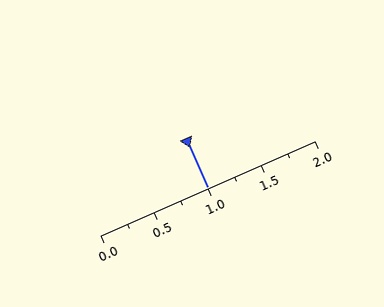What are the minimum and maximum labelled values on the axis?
The axis runs from 0.0 to 2.0.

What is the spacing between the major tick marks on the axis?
The major ticks are spaced 0.5 apart.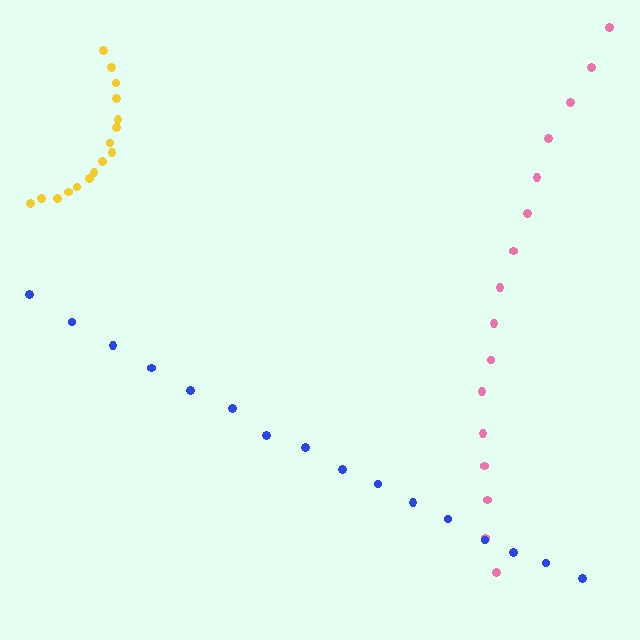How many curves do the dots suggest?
There are 3 distinct paths.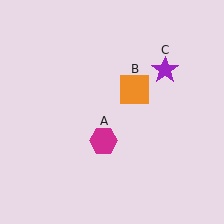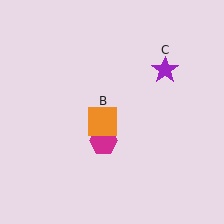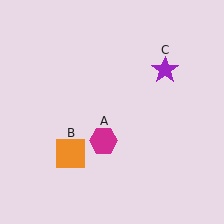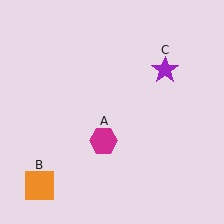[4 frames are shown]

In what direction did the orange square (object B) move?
The orange square (object B) moved down and to the left.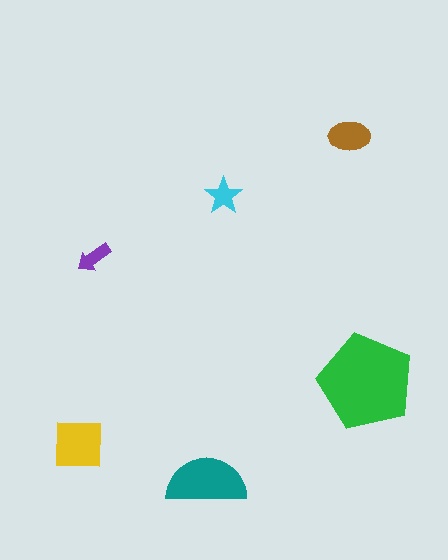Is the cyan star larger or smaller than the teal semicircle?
Smaller.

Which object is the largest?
The green pentagon.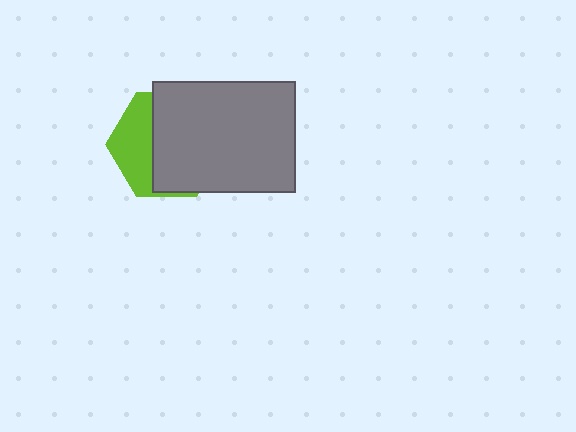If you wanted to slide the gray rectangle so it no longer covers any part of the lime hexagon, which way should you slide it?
Slide it right — that is the most direct way to separate the two shapes.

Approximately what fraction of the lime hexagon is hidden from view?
Roughly 64% of the lime hexagon is hidden behind the gray rectangle.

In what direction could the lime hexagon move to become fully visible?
The lime hexagon could move left. That would shift it out from behind the gray rectangle entirely.